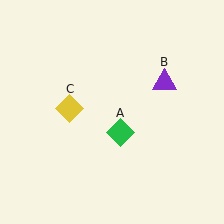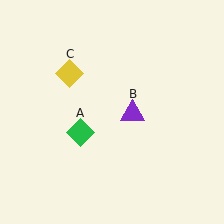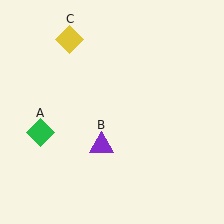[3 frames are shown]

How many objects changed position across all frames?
3 objects changed position: green diamond (object A), purple triangle (object B), yellow diamond (object C).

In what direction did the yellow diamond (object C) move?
The yellow diamond (object C) moved up.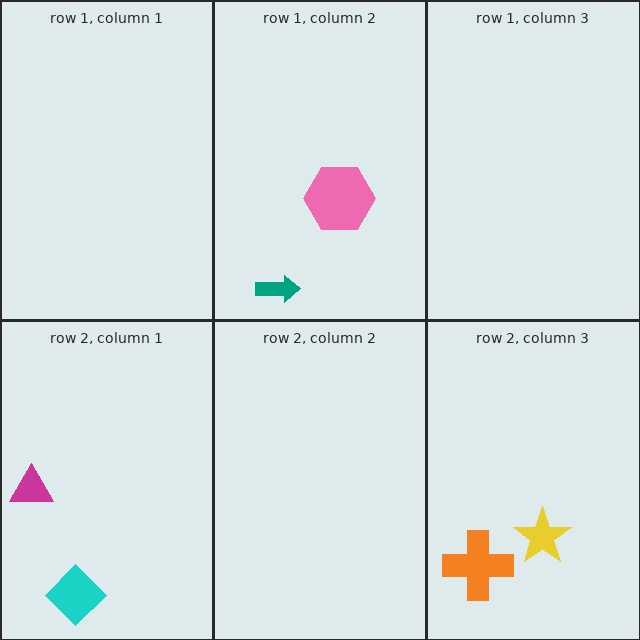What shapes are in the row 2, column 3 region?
The yellow star, the orange cross.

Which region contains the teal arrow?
The row 1, column 2 region.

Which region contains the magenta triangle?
The row 2, column 1 region.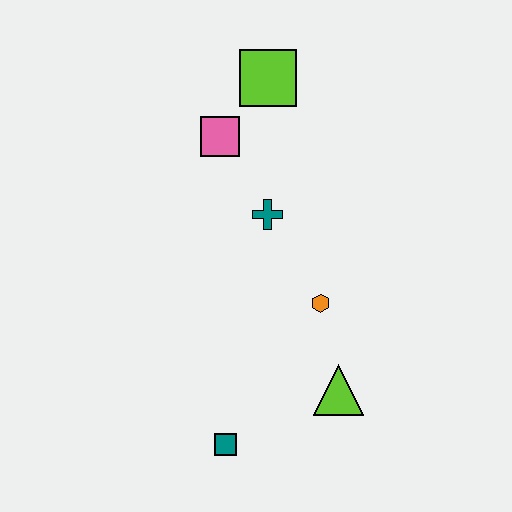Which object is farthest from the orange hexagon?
The lime square is farthest from the orange hexagon.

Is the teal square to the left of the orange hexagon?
Yes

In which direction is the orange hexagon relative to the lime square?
The orange hexagon is below the lime square.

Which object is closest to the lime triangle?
The orange hexagon is closest to the lime triangle.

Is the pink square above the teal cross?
Yes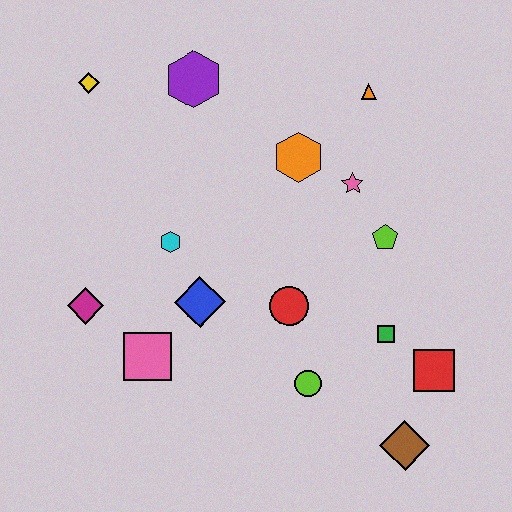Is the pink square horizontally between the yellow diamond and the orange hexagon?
Yes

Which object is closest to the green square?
The red square is closest to the green square.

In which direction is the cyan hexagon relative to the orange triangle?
The cyan hexagon is to the left of the orange triangle.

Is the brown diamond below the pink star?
Yes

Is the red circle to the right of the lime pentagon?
No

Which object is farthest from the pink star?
The magenta diamond is farthest from the pink star.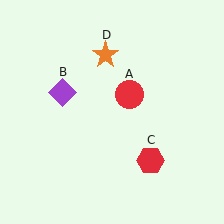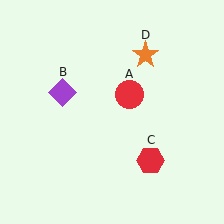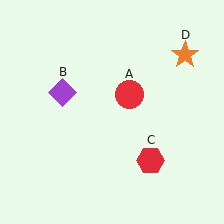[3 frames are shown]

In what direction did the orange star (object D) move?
The orange star (object D) moved right.